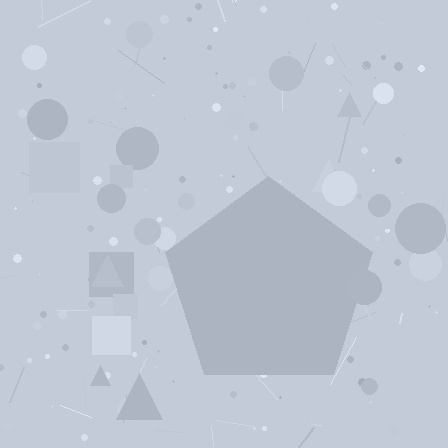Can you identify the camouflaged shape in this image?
The camouflaged shape is a pentagon.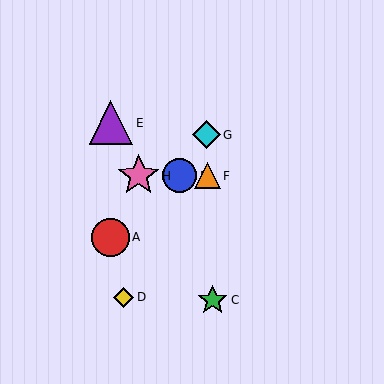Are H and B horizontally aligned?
Yes, both are at y≈176.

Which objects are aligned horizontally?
Objects B, F, H are aligned horizontally.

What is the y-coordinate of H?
Object H is at y≈176.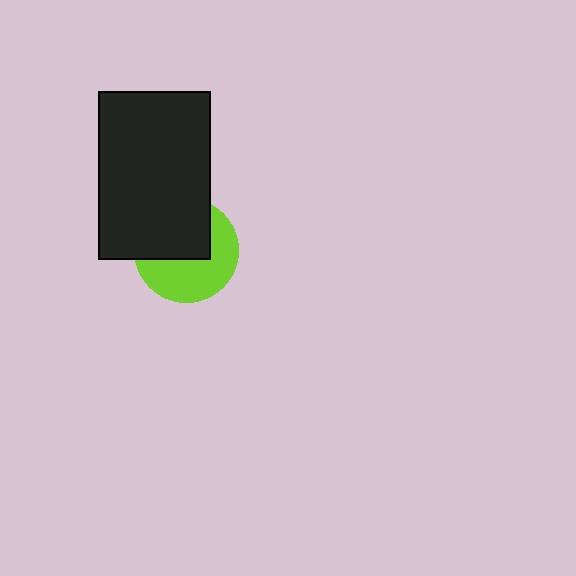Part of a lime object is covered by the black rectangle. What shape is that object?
It is a circle.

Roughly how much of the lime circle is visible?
About half of it is visible (roughly 52%).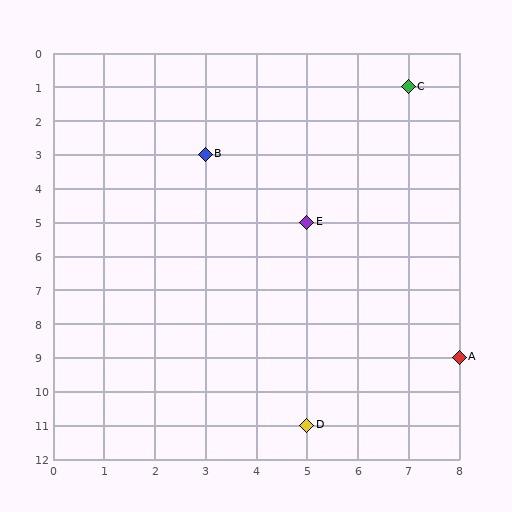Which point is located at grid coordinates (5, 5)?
Point E is at (5, 5).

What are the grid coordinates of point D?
Point D is at grid coordinates (5, 11).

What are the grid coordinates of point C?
Point C is at grid coordinates (7, 1).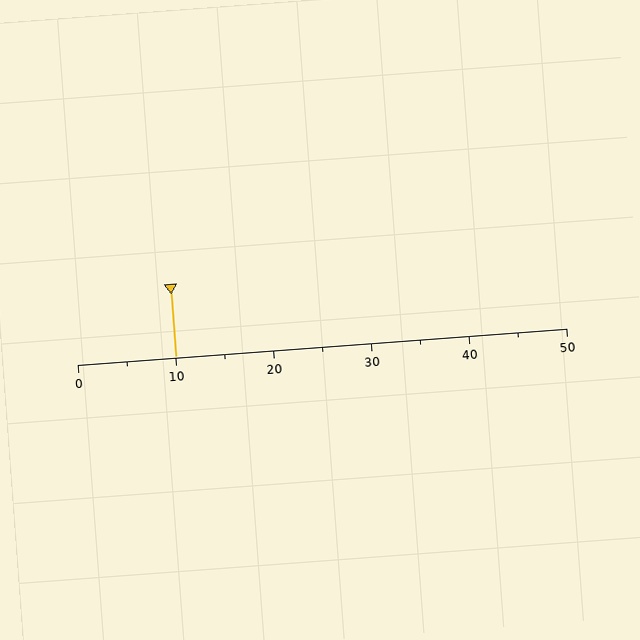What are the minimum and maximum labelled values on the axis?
The axis runs from 0 to 50.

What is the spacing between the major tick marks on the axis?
The major ticks are spaced 10 apart.